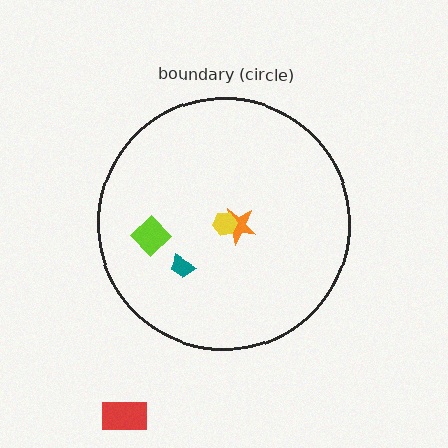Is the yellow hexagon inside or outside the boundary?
Inside.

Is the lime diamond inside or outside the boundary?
Inside.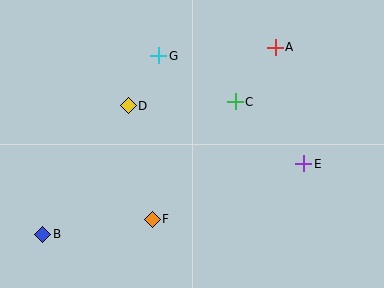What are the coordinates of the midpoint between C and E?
The midpoint between C and E is at (270, 133).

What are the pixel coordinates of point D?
Point D is at (128, 106).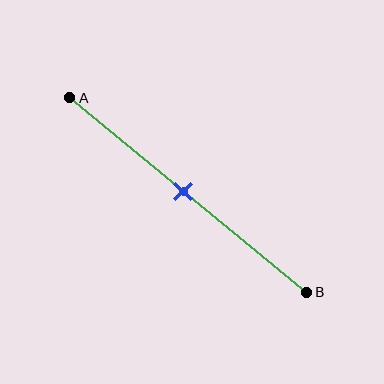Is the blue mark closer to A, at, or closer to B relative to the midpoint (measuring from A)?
The blue mark is approximately at the midpoint of segment AB.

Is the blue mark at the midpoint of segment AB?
Yes, the mark is approximately at the midpoint.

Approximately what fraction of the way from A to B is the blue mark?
The blue mark is approximately 50% of the way from A to B.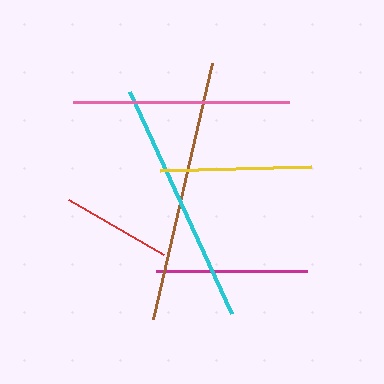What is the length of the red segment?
The red segment is approximately 110 pixels long.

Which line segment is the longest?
The brown line is the longest at approximately 263 pixels.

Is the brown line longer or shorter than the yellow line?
The brown line is longer than the yellow line.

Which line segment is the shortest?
The red line is the shortest at approximately 110 pixels.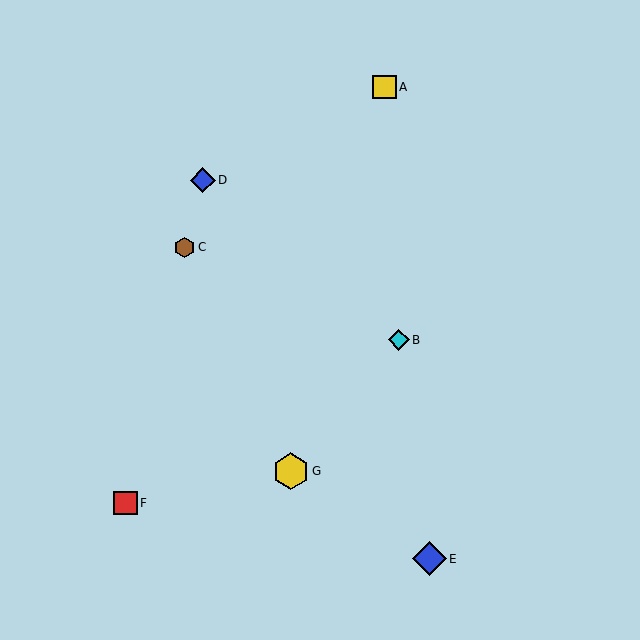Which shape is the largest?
The yellow hexagon (labeled G) is the largest.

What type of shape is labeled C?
Shape C is a brown hexagon.